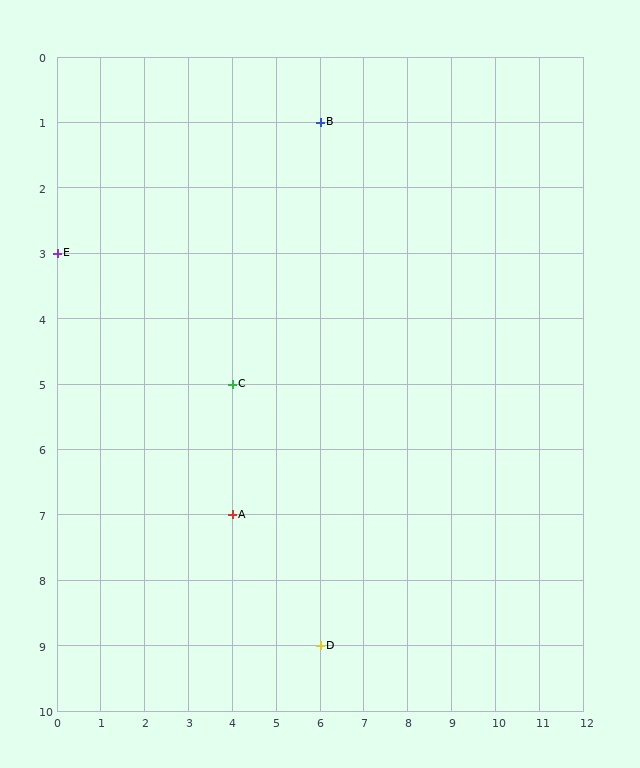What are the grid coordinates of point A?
Point A is at grid coordinates (4, 7).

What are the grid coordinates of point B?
Point B is at grid coordinates (6, 1).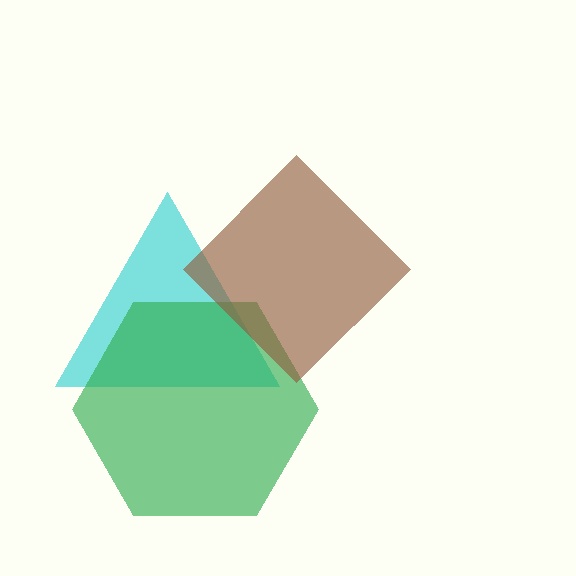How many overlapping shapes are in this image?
There are 3 overlapping shapes in the image.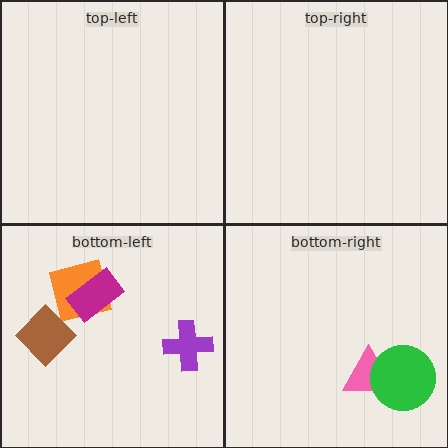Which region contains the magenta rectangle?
The bottom-left region.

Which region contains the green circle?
The bottom-right region.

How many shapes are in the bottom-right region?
2.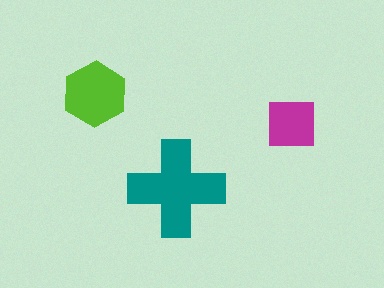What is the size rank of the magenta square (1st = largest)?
3rd.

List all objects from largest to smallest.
The teal cross, the lime hexagon, the magenta square.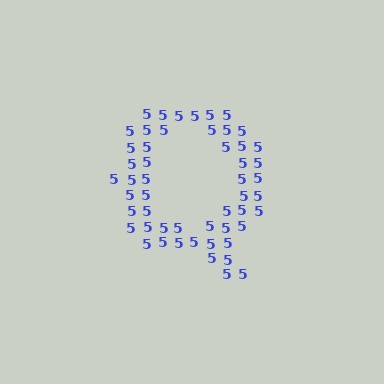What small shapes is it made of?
It is made of small digit 5's.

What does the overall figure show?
The overall figure shows the letter Q.